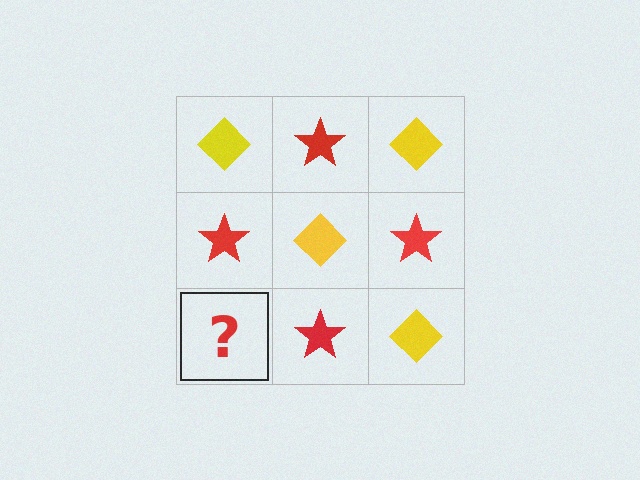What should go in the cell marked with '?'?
The missing cell should contain a yellow diamond.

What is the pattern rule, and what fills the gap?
The rule is that it alternates yellow diamond and red star in a checkerboard pattern. The gap should be filled with a yellow diamond.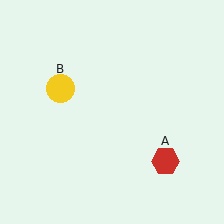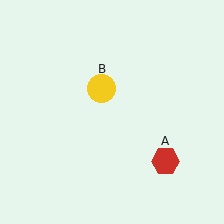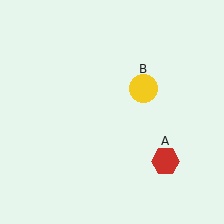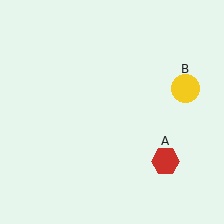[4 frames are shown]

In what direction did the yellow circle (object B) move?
The yellow circle (object B) moved right.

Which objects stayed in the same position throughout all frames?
Red hexagon (object A) remained stationary.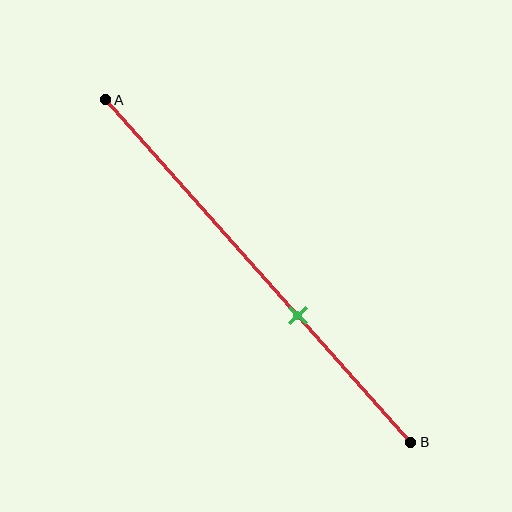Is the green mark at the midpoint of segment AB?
No, the mark is at about 65% from A, not at the 50% midpoint.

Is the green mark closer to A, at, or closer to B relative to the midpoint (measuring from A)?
The green mark is closer to point B than the midpoint of segment AB.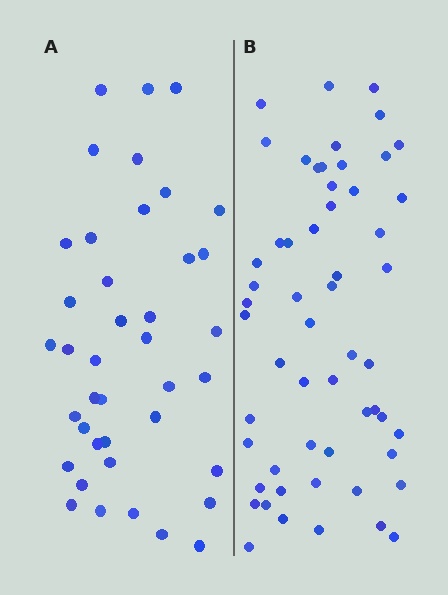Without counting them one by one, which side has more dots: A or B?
Region B (the right region) has more dots.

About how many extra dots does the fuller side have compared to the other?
Region B has approximately 15 more dots than region A.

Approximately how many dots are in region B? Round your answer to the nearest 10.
About 60 dots. (The exact count is 56, which rounds to 60.)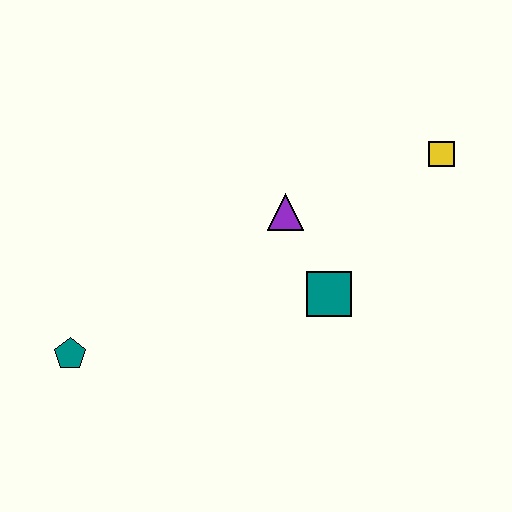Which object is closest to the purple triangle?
The teal square is closest to the purple triangle.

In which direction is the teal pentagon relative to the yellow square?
The teal pentagon is to the left of the yellow square.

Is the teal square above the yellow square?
No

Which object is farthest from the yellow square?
The teal pentagon is farthest from the yellow square.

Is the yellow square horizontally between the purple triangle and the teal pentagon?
No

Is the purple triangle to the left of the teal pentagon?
No